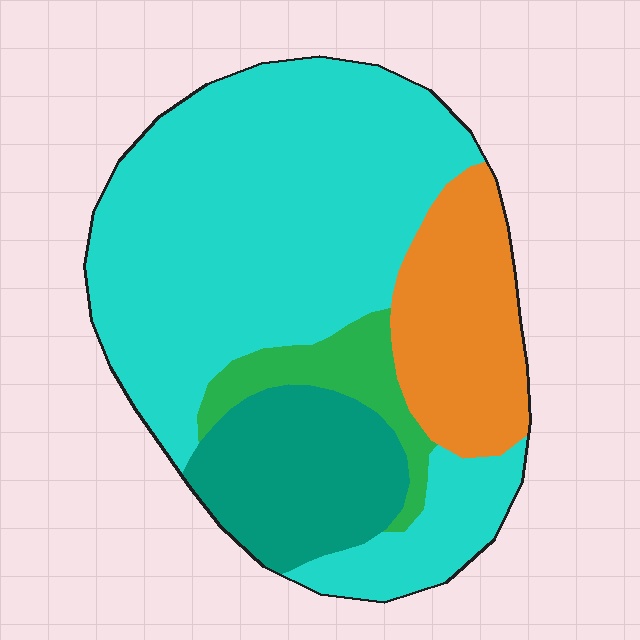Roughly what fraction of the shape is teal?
Teal covers 16% of the shape.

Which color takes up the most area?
Cyan, at roughly 60%.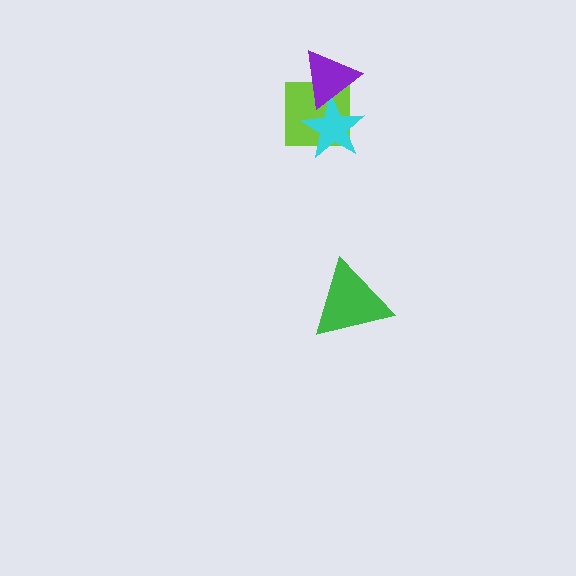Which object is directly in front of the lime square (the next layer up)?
The cyan star is directly in front of the lime square.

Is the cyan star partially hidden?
Yes, it is partially covered by another shape.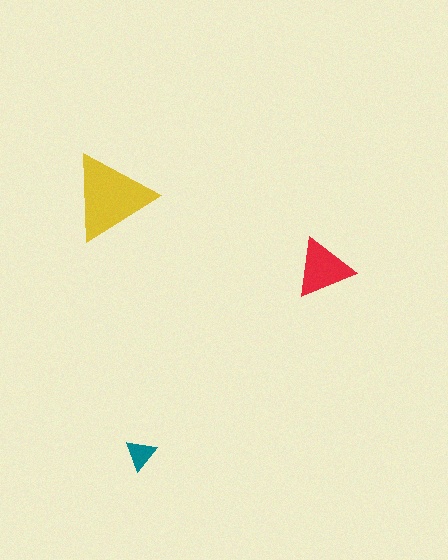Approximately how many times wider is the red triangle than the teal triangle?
About 2 times wider.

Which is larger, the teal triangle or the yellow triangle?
The yellow one.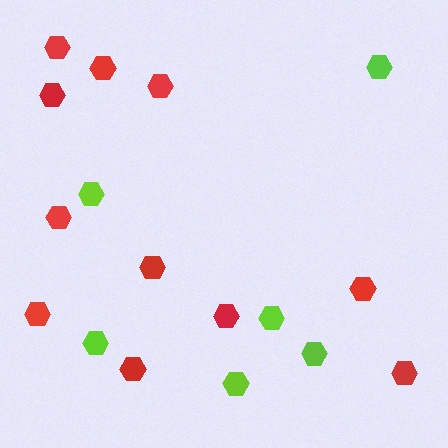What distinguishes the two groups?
There are 2 groups: one group of lime hexagons (6) and one group of red hexagons (11).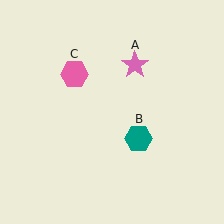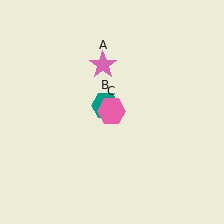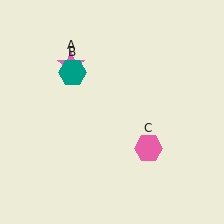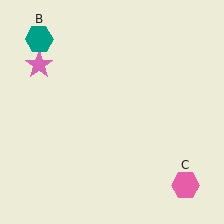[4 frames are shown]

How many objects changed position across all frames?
3 objects changed position: pink star (object A), teal hexagon (object B), pink hexagon (object C).